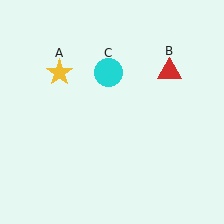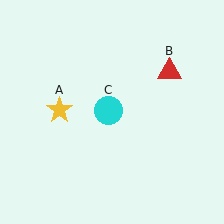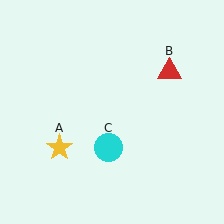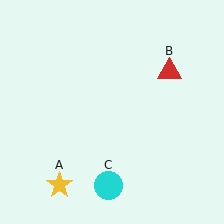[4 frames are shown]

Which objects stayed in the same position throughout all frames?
Red triangle (object B) remained stationary.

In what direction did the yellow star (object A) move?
The yellow star (object A) moved down.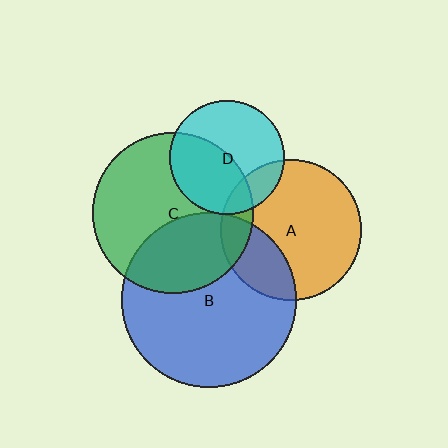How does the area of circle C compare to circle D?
Approximately 2.0 times.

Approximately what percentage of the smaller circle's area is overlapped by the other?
Approximately 45%.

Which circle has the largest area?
Circle B (blue).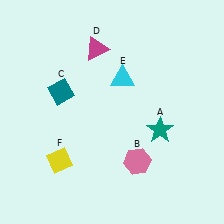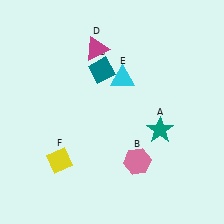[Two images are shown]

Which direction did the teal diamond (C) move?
The teal diamond (C) moved right.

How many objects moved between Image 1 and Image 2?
1 object moved between the two images.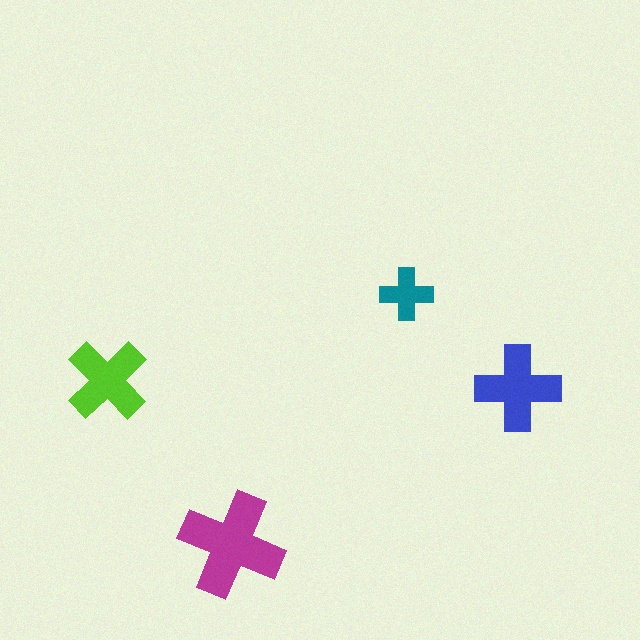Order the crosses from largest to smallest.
the magenta one, the blue one, the lime one, the teal one.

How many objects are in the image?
There are 4 objects in the image.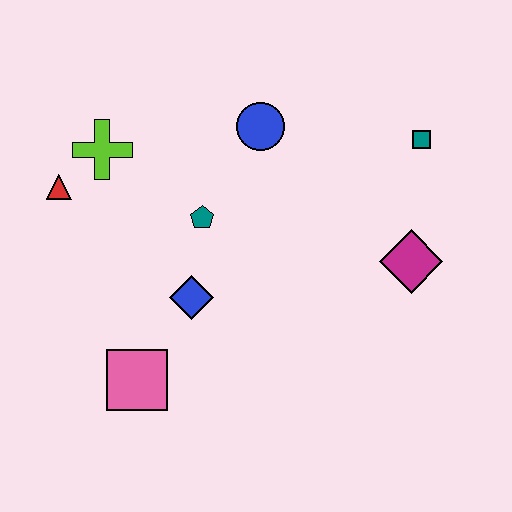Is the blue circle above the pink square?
Yes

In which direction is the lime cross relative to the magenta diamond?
The lime cross is to the left of the magenta diamond.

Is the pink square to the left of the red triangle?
No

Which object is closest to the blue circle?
The teal pentagon is closest to the blue circle.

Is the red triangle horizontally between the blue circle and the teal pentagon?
No